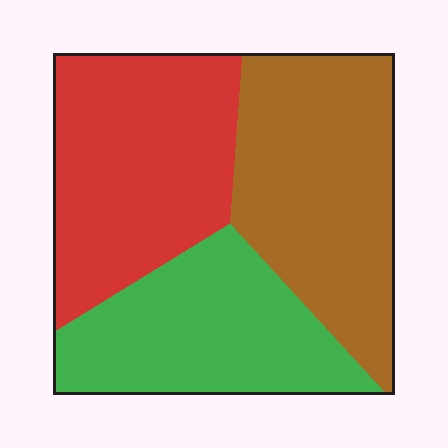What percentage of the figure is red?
Red covers 35% of the figure.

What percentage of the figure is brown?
Brown takes up between a third and a half of the figure.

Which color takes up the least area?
Green, at roughly 30%.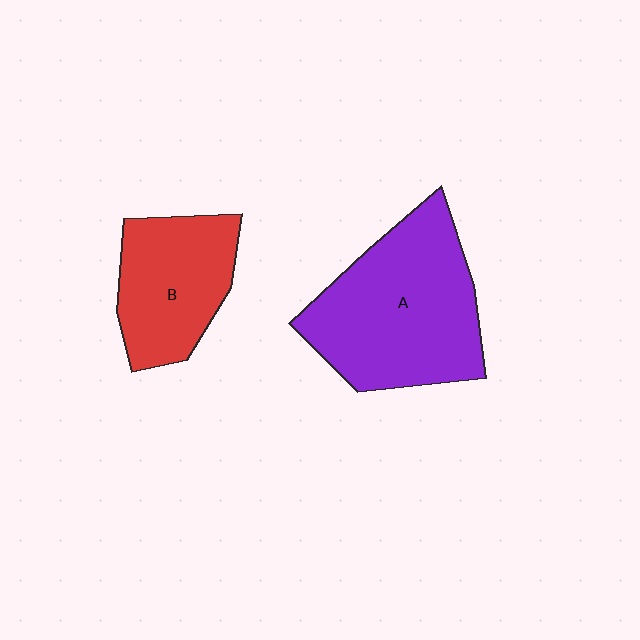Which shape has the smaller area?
Shape B (red).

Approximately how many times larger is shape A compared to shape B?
Approximately 1.6 times.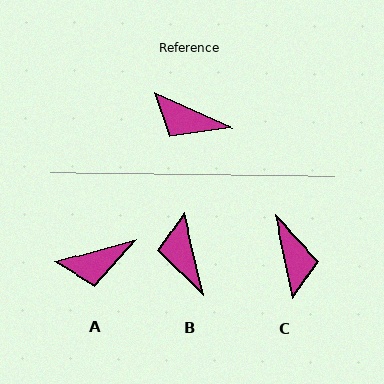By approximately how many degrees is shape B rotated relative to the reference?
Approximately 52 degrees clockwise.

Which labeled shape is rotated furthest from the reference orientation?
C, about 126 degrees away.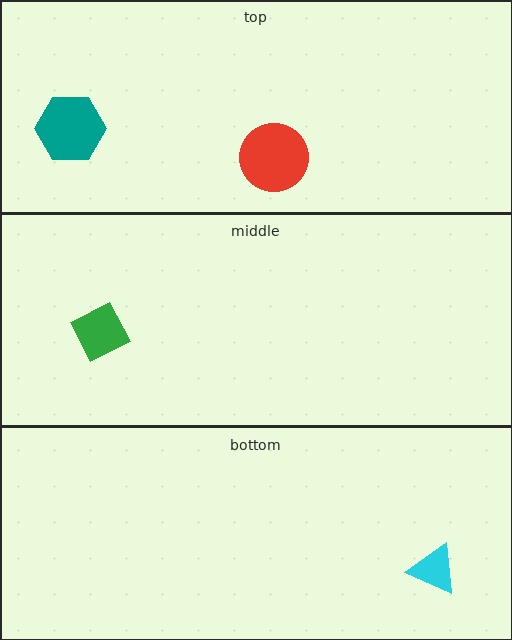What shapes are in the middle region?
The green square.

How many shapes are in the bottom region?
1.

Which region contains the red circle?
The top region.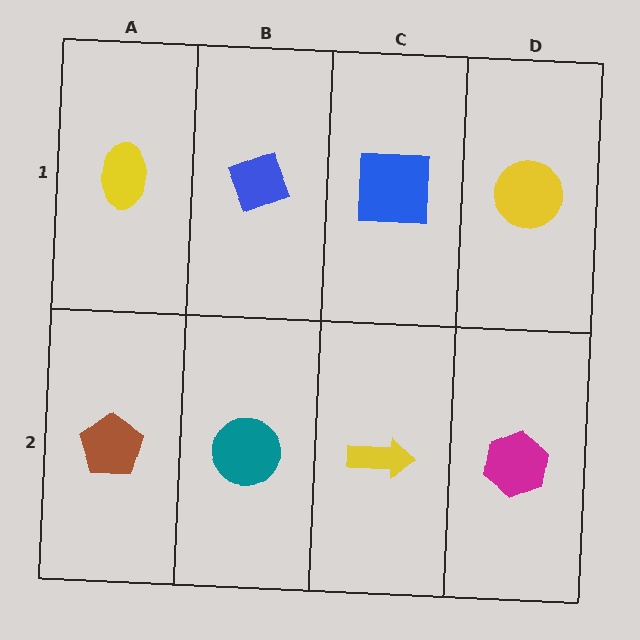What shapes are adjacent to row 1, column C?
A yellow arrow (row 2, column C), a blue diamond (row 1, column B), a yellow circle (row 1, column D).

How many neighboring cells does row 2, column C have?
3.